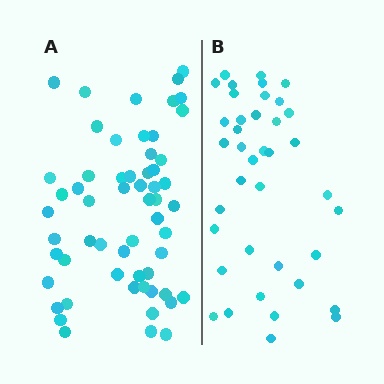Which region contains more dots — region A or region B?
Region A (the left region) has more dots.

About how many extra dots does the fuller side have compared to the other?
Region A has approximately 20 more dots than region B.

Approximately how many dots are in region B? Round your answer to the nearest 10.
About 40 dots. (The exact count is 39, which rounds to 40.)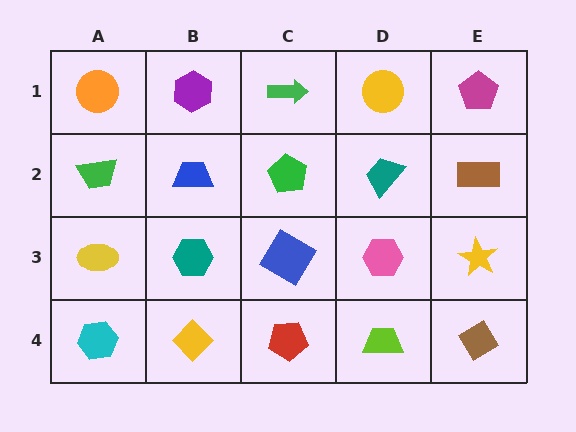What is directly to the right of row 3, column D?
A yellow star.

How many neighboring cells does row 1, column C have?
3.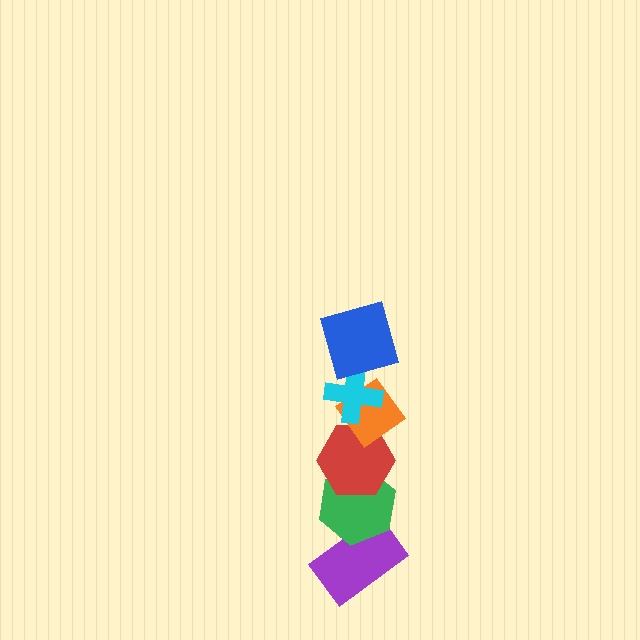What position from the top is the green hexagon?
The green hexagon is 5th from the top.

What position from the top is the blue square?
The blue square is 1st from the top.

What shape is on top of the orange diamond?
The cyan cross is on top of the orange diamond.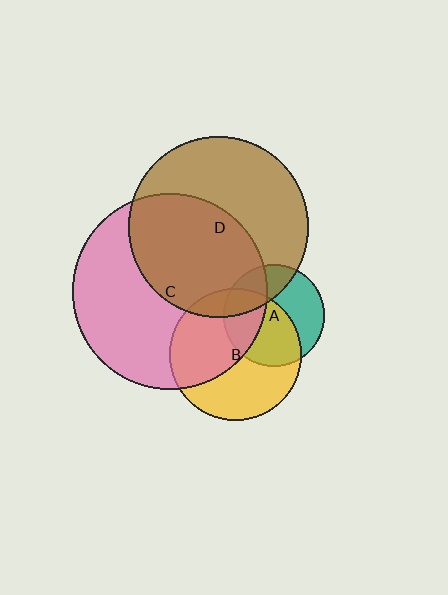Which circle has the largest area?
Circle C (pink).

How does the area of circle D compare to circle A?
Approximately 3.2 times.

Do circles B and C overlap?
Yes.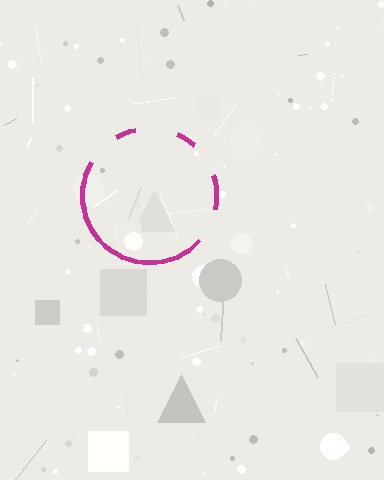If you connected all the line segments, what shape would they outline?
They would outline a circle.